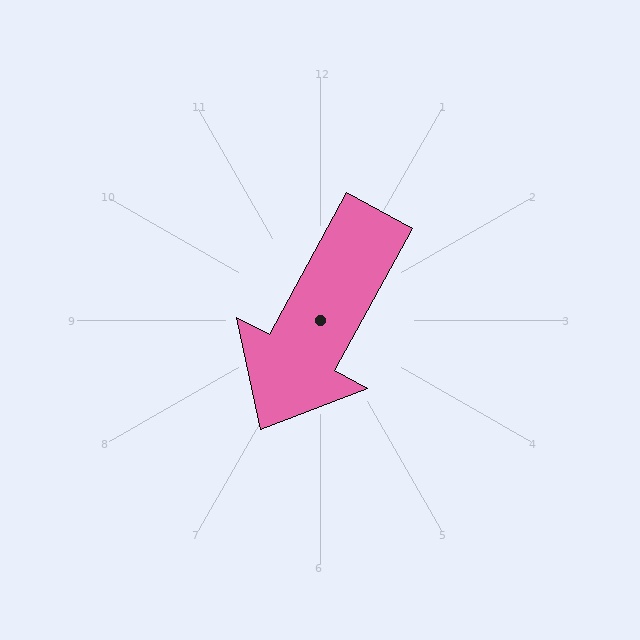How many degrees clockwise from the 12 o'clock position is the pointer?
Approximately 209 degrees.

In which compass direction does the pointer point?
Southwest.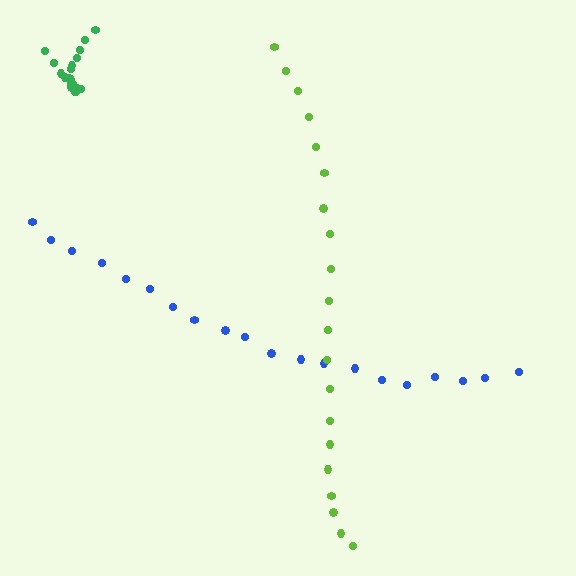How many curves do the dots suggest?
There are 3 distinct paths.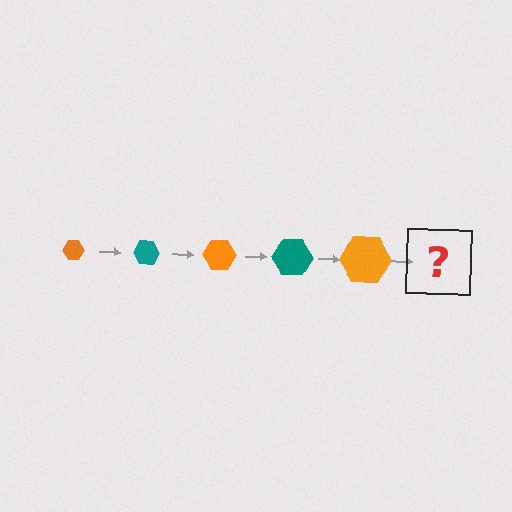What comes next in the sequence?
The next element should be a teal hexagon, larger than the previous one.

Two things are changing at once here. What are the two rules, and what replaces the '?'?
The two rules are that the hexagon grows larger each step and the color cycles through orange and teal. The '?' should be a teal hexagon, larger than the previous one.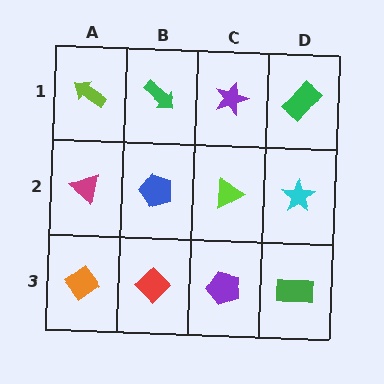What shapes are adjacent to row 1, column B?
A blue pentagon (row 2, column B), a lime arrow (row 1, column A), a purple star (row 1, column C).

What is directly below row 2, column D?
A green rectangle.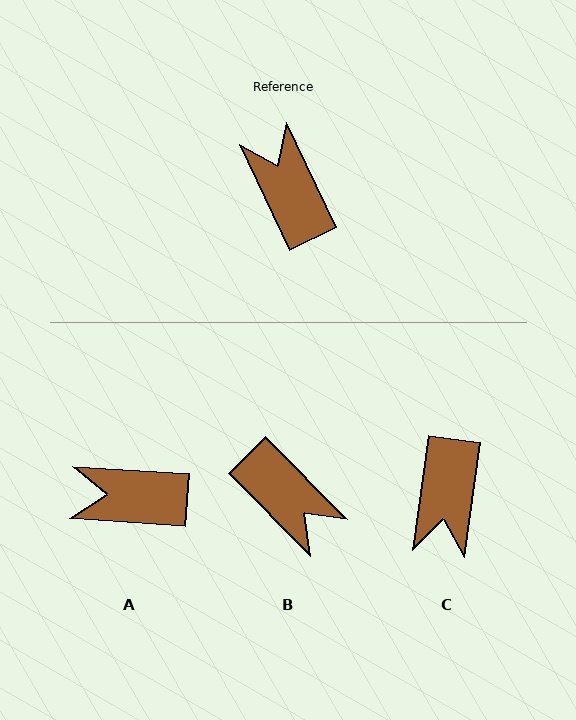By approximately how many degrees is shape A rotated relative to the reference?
Approximately 61 degrees counter-clockwise.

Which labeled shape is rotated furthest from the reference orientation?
B, about 161 degrees away.